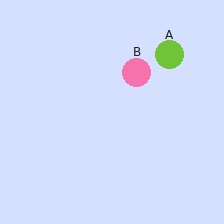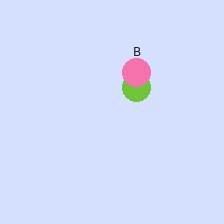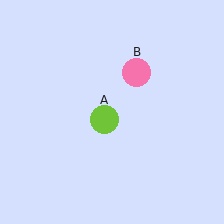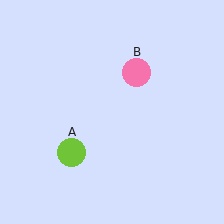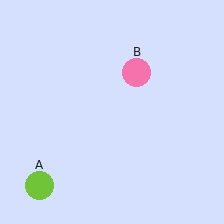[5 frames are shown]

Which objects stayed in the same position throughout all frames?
Pink circle (object B) remained stationary.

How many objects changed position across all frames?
1 object changed position: lime circle (object A).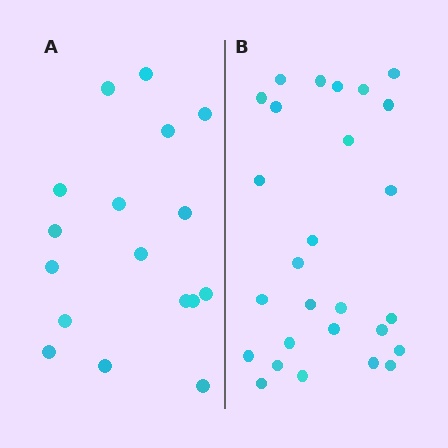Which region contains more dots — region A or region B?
Region B (the right region) has more dots.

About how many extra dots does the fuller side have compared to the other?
Region B has roughly 10 or so more dots than region A.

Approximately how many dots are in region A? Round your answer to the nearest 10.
About 20 dots. (The exact count is 17, which rounds to 20.)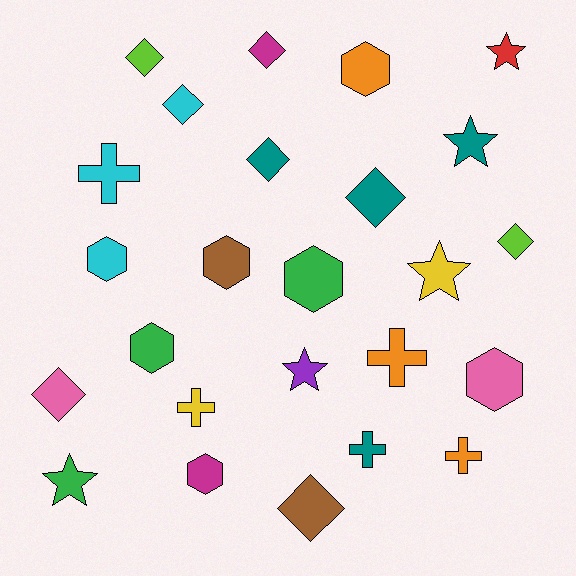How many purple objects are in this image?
There is 1 purple object.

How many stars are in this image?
There are 5 stars.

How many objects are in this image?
There are 25 objects.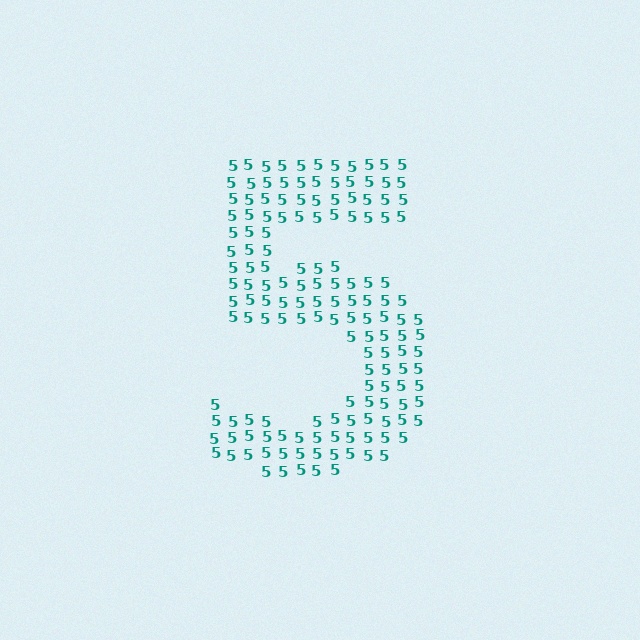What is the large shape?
The large shape is the digit 5.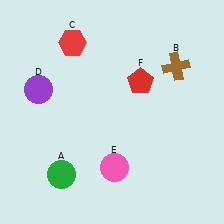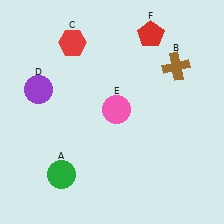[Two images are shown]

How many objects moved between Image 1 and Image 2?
2 objects moved between the two images.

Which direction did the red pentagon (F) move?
The red pentagon (F) moved up.